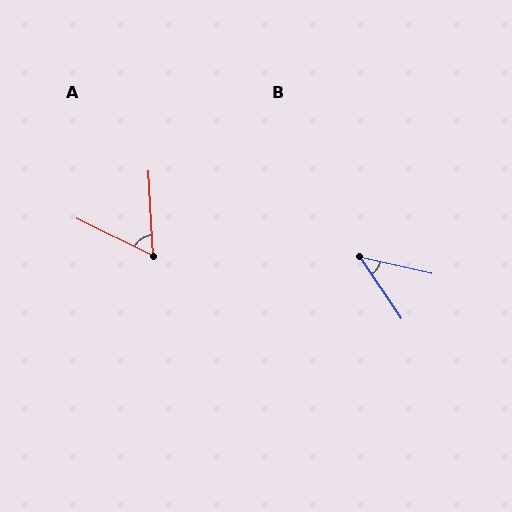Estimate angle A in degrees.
Approximately 61 degrees.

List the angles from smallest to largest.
B (43°), A (61°).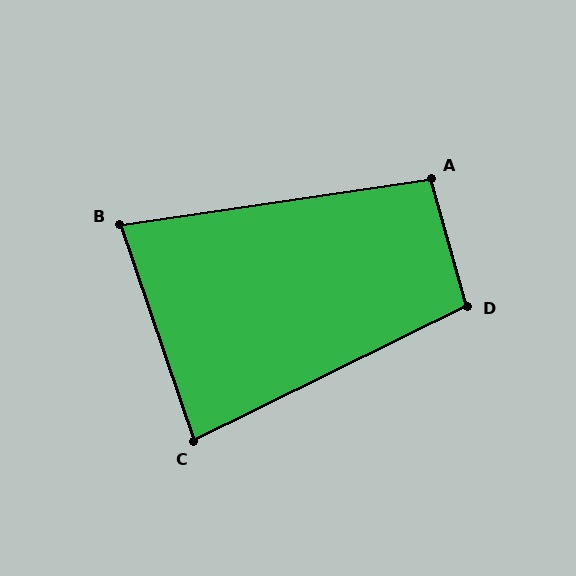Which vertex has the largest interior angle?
D, at approximately 100 degrees.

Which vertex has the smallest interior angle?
B, at approximately 80 degrees.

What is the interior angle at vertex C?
Approximately 83 degrees (acute).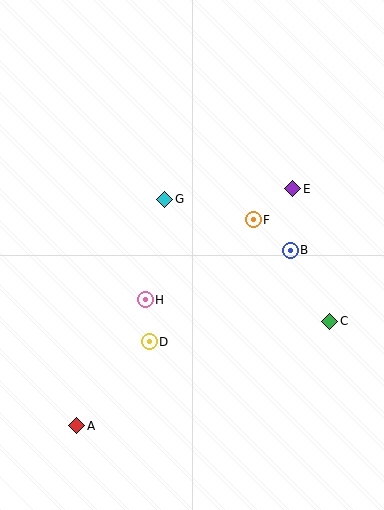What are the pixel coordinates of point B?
Point B is at (290, 250).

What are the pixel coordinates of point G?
Point G is at (165, 199).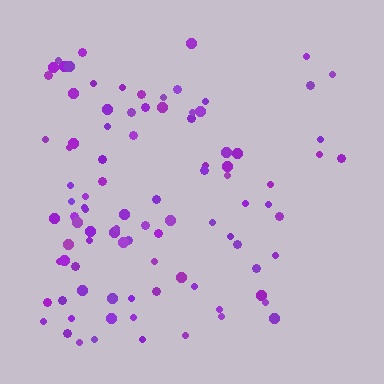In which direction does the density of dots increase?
From right to left, with the left side densest.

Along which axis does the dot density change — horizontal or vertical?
Horizontal.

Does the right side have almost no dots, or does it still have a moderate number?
Still a moderate number, just noticeably fewer than the left.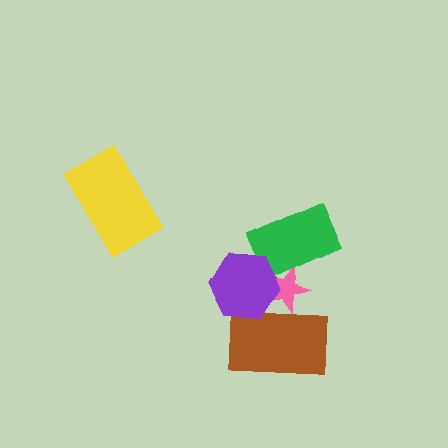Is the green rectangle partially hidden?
Yes, it is partially covered by another shape.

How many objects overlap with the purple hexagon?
3 objects overlap with the purple hexagon.